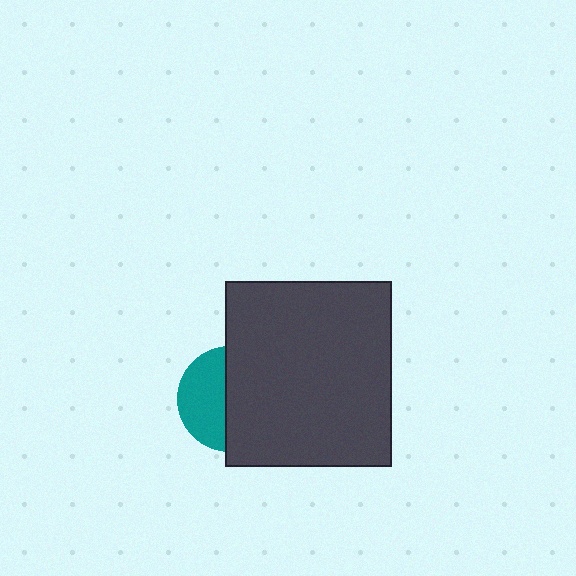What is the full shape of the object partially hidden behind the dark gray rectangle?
The partially hidden object is a teal circle.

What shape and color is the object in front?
The object in front is a dark gray rectangle.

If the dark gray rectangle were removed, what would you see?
You would see the complete teal circle.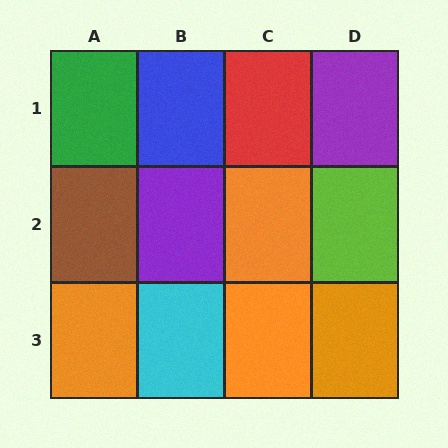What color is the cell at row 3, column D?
Orange.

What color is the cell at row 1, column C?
Red.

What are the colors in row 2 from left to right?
Brown, purple, orange, lime.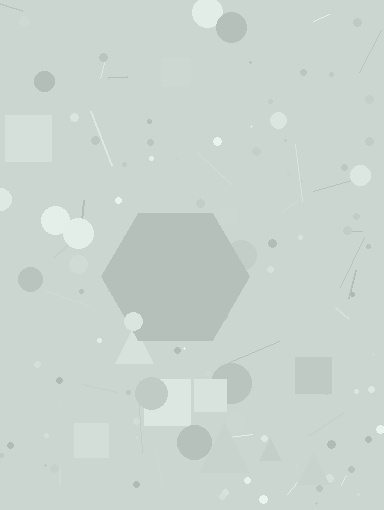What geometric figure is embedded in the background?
A hexagon is embedded in the background.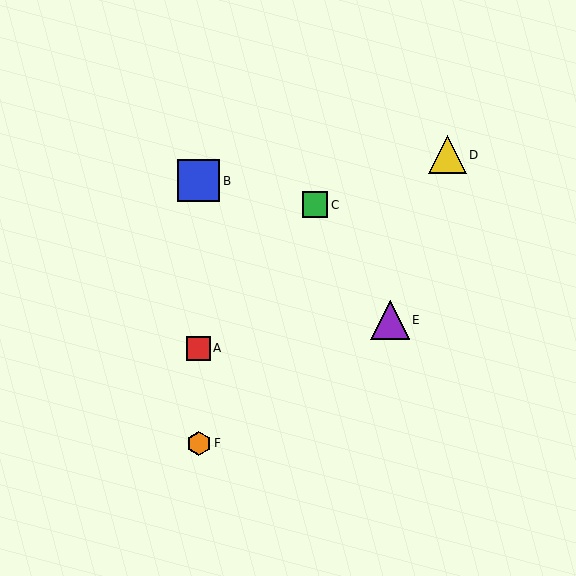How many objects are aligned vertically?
3 objects (A, B, F) are aligned vertically.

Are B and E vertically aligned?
No, B is at x≈199 and E is at x≈390.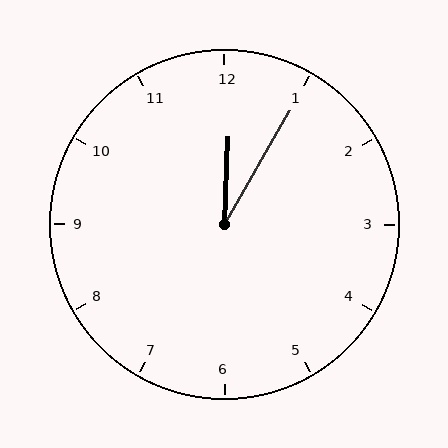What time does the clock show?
12:05.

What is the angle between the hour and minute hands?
Approximately 28 degrees.